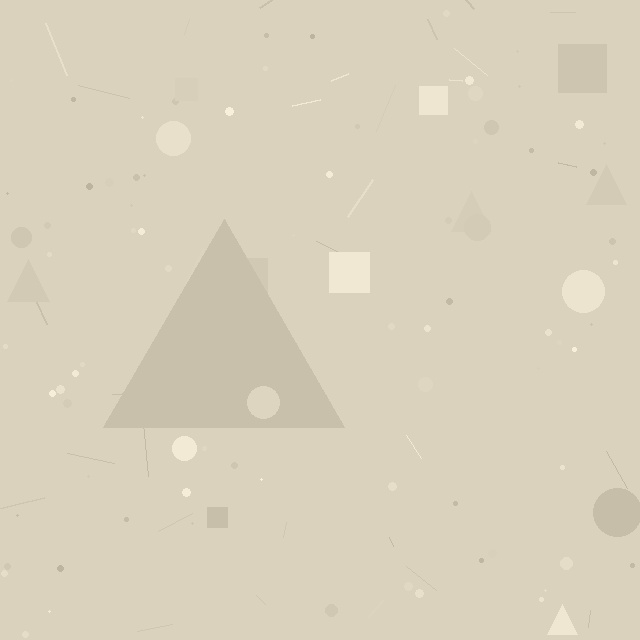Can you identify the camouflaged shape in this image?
The camouflaged shape is a triangle.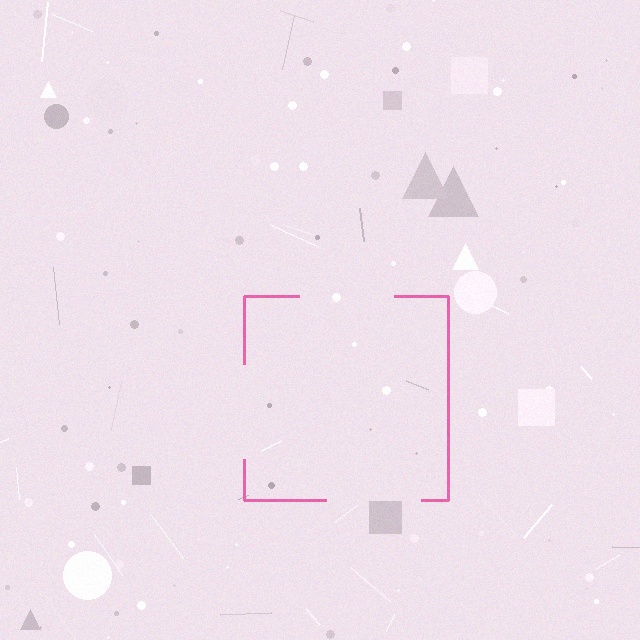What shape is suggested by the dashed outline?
The dashed outline suggests a square.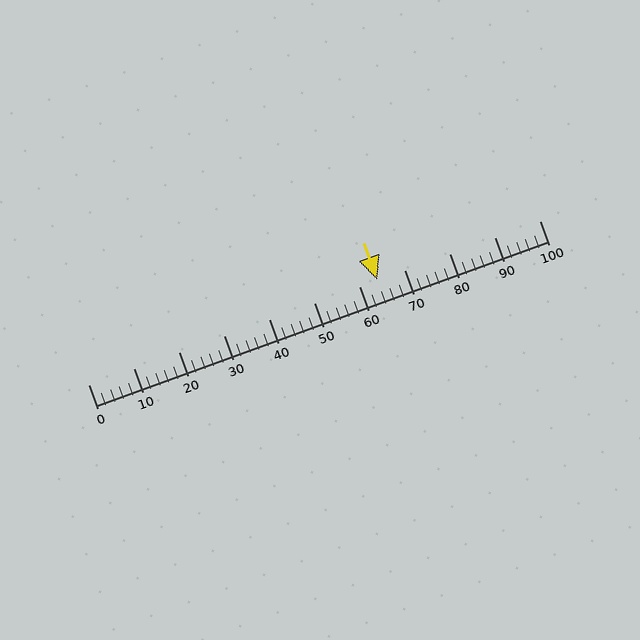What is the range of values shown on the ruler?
The ruler shows values from 0 to 100.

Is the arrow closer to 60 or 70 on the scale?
The arrow is closer to 60.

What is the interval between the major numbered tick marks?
The major tick marks are spaced 10 units apart.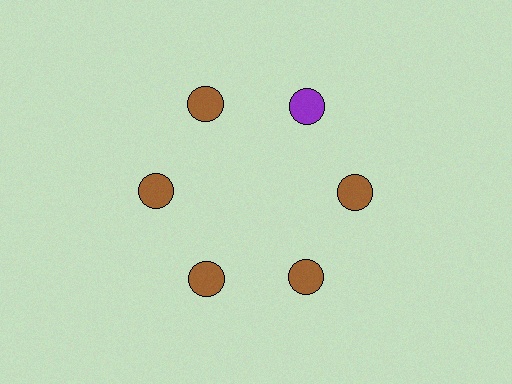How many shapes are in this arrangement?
There are 6 shapes arranged in a ring pattern.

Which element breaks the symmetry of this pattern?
The purple circle at roughly the 1 o'clock position breaks the symmetry. All other shapes are brown circles.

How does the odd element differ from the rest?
It has a different color: purple instead of brown.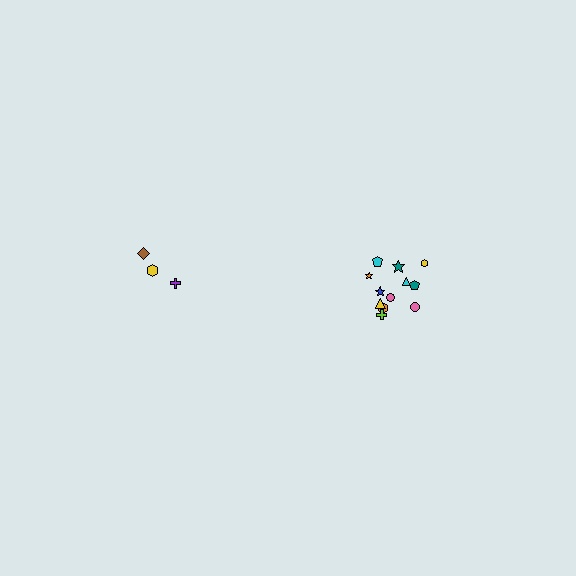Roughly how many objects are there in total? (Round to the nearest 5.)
Roughly 15 objects in total.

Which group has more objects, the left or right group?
The right group.